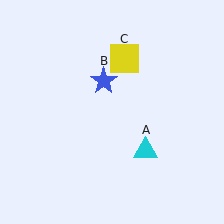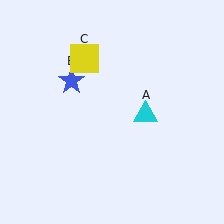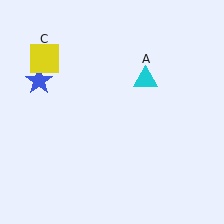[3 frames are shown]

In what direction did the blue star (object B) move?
The blue star (object B) moved left.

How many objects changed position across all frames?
3 objects changed position: cyan triangle (object A), blue star (object B), yellow square (object C).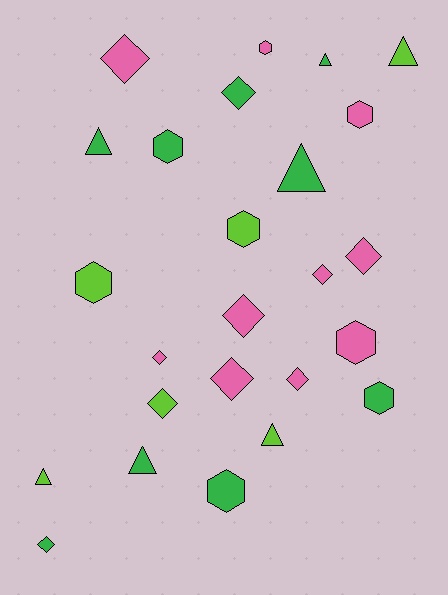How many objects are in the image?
There are 25 objects.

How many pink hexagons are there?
There are 3 pink hexagons.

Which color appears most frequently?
Pink, with 10 objects.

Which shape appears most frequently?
Diamond, with 10 objects.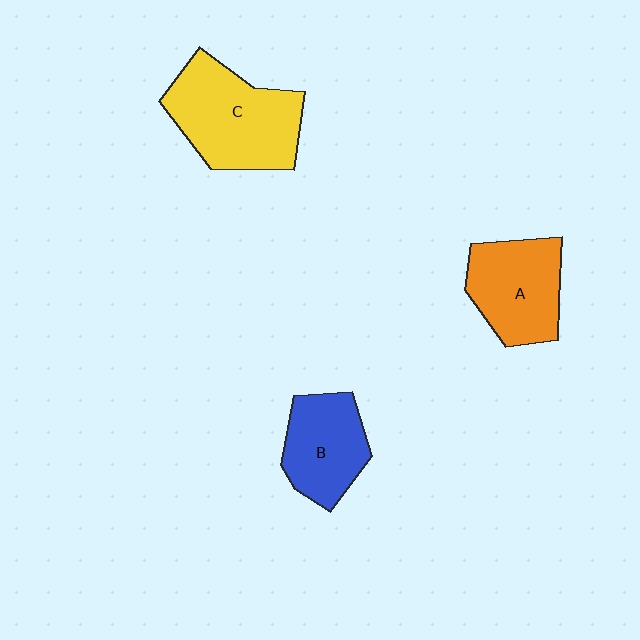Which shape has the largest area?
Shape C (yellow).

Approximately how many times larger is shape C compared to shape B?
Approximately 1.5 times.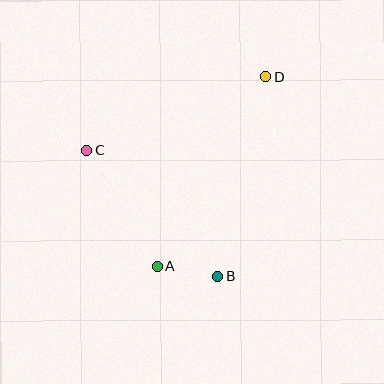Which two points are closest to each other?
Points A and B are closest to each other.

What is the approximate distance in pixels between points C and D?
The distance between C and D is approximately 193 pixels.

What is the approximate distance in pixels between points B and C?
The distance between B and C is approximately 182 pixels.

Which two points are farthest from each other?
Points A and D are farthest from each other.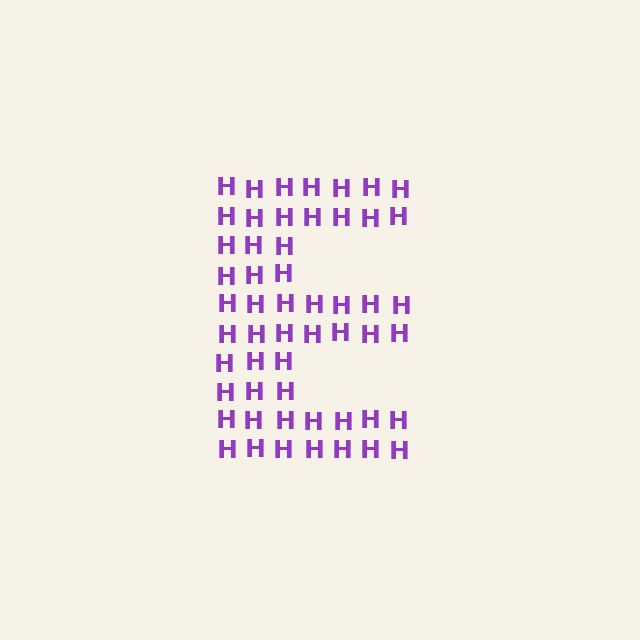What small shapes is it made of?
It is made of small letter H's.